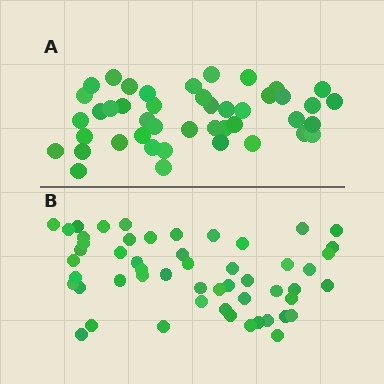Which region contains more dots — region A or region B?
Region B (the bottom region) has more dots.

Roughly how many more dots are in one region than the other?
Region B has roughly 8 or so more dots than region A.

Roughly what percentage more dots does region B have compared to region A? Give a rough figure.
About 20% more.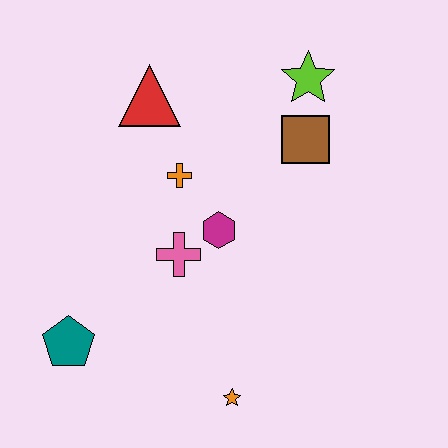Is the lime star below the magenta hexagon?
No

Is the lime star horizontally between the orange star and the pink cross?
No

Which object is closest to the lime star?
The brown square is closest to the lime star.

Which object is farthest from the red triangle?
The orange star is farthest from the red triangle.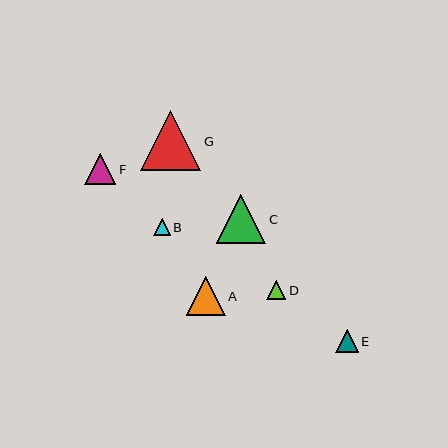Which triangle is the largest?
Triangle G is the largest with a size of approximately 60 pixels.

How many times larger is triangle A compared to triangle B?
Triangle A is approximately 2.3 times the size of triangle B.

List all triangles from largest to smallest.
From largest to smallest: G, C, A, F, E, D, B.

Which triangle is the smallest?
Triangle B is the smallest with a size of approximately 17 pixels.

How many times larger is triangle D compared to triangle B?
Triangle D is approximately 1.2 times the size of triangle B.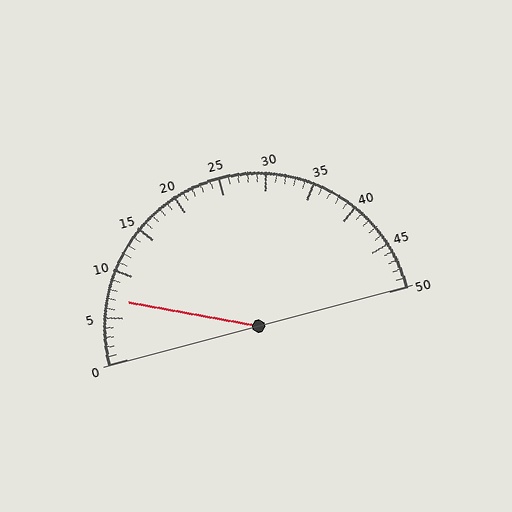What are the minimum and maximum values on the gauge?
The gauge ranges from 0 to 50.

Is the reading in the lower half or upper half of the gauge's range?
The reading is in the lower half of the range (0 to 50).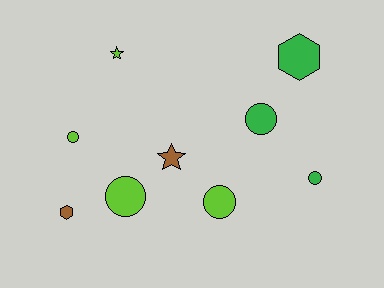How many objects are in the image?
There are 9 objects.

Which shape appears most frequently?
Circle, with 5 objects.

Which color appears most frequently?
Lime, with 4 objects.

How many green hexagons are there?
There is 1 green hexagon.